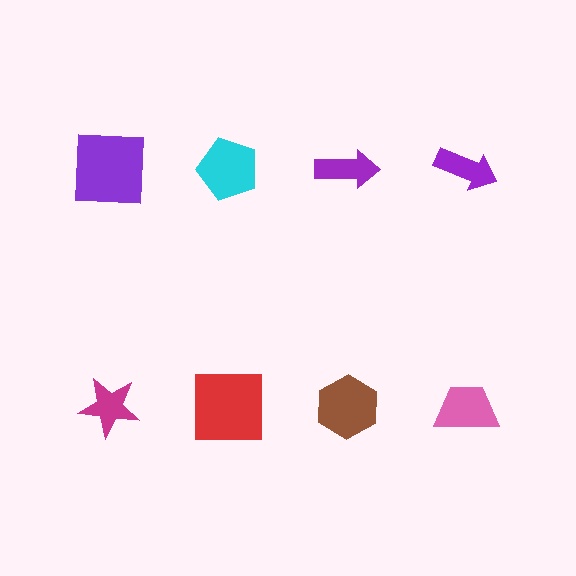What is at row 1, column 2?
A cyan pentagon.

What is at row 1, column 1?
A purple square.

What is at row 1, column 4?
A purple arrow.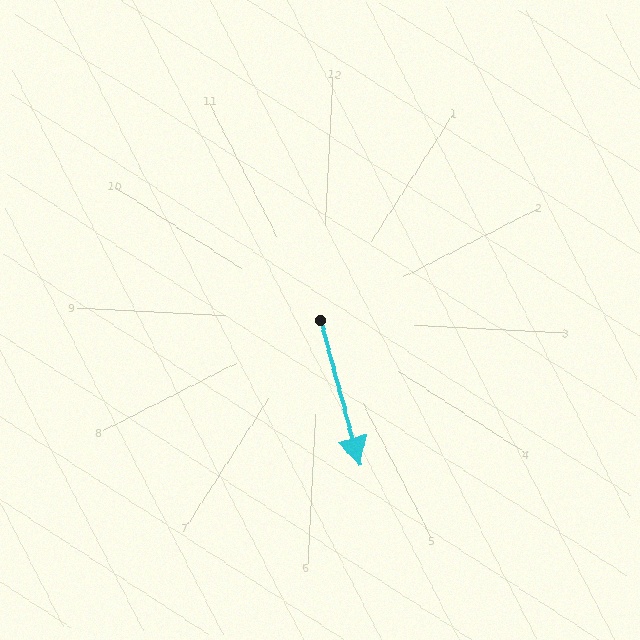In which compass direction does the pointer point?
South.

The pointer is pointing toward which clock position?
Roughly 5 o'clock.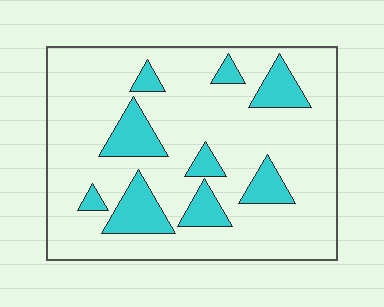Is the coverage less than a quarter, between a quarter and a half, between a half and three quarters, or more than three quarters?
Less than a quarter.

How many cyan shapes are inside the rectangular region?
9.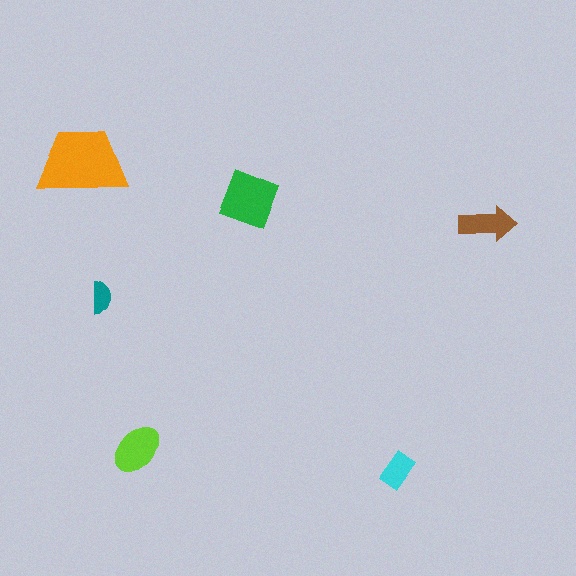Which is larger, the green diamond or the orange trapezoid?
The orange trapezoid.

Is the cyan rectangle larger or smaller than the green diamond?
Smaller.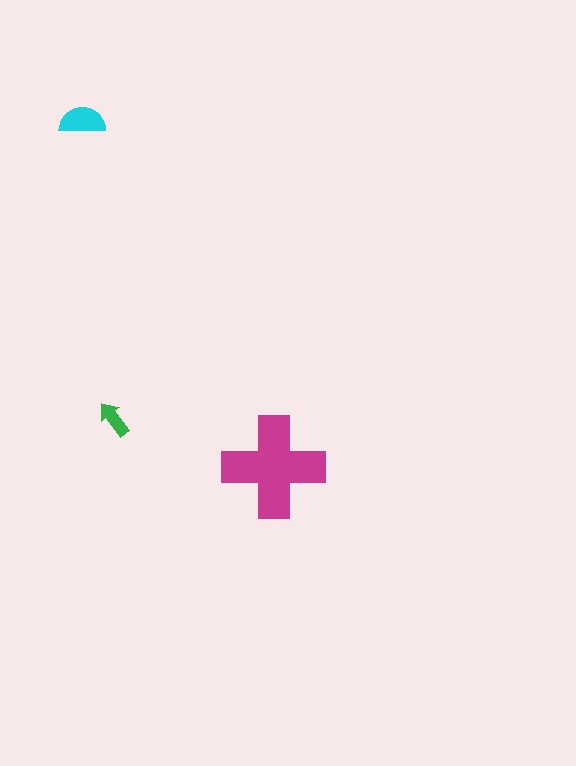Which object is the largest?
The magenta cross.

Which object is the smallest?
The green arrow.